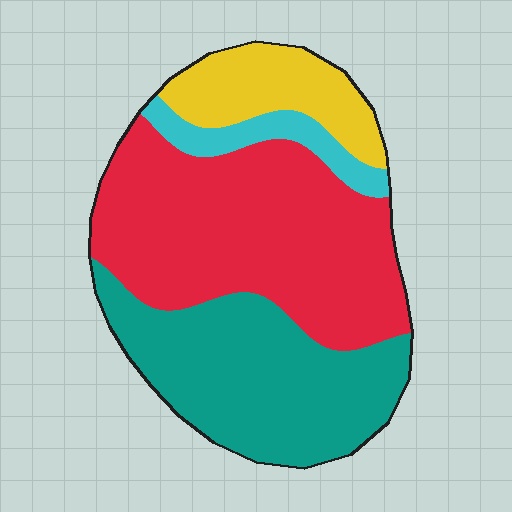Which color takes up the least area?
Cyan, at roughly 5%.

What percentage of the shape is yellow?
Yellow takes up about one eighth (1/8) of the shape.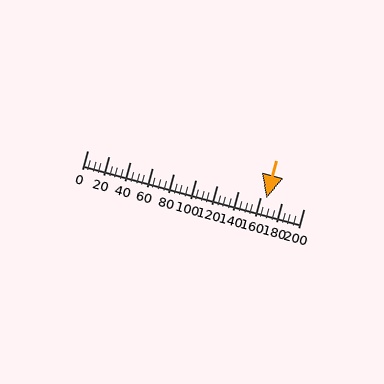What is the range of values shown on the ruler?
The ruler shows values from 0 to 200.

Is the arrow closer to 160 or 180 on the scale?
The arrow is closer to 160.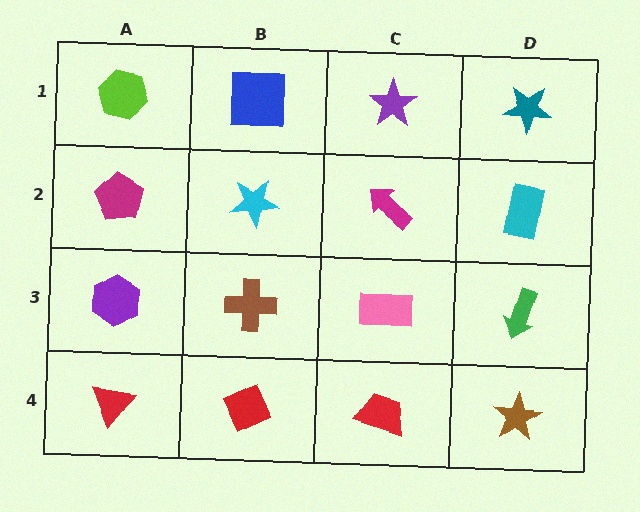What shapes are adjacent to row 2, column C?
A purple star (row 1, column C), a pink rectangle (row 3, column C), a cyan star (row 2, column B), a cyan rectangle (row 2, column D).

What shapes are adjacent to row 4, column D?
A green arrow (row 3, column D), a red trapezoid (row 4, column C).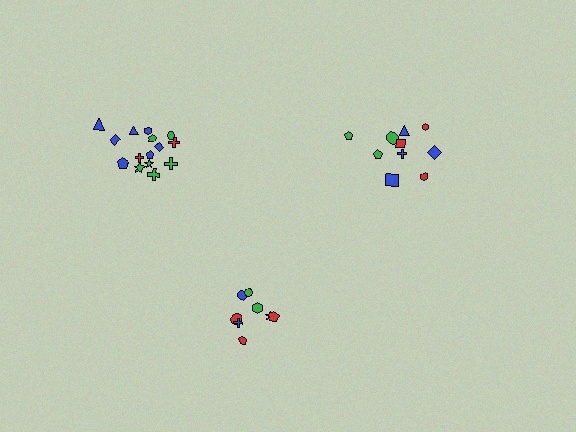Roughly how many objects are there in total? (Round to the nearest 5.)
Roughly 35 objects in total.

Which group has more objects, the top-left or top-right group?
The top-left group.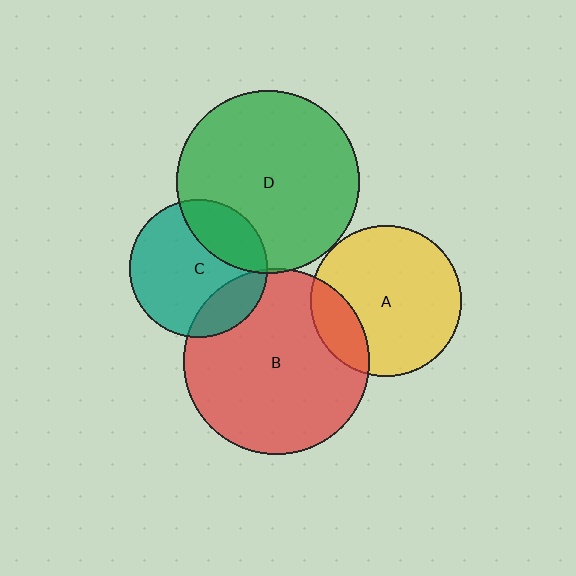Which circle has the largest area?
Circle B (red).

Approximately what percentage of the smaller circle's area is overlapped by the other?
Approximately 20%.